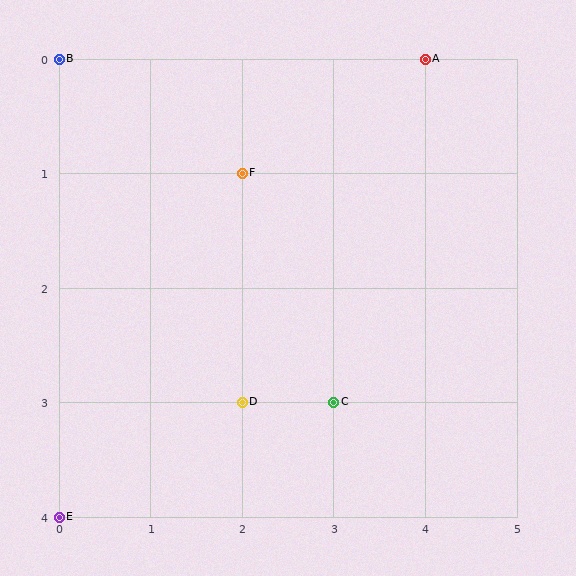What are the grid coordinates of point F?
Point F is at grid coordinates (2, 1).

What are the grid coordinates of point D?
Point D is at grid coordinates (2, 3).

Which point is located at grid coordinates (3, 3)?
Point C is at (3, 3).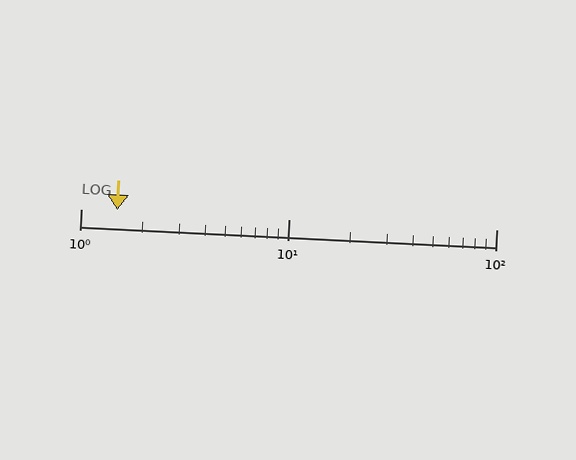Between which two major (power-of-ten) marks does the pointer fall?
The pointer is between 1 and 10.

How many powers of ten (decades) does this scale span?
The scale spans 2 decades, from 1 to 100.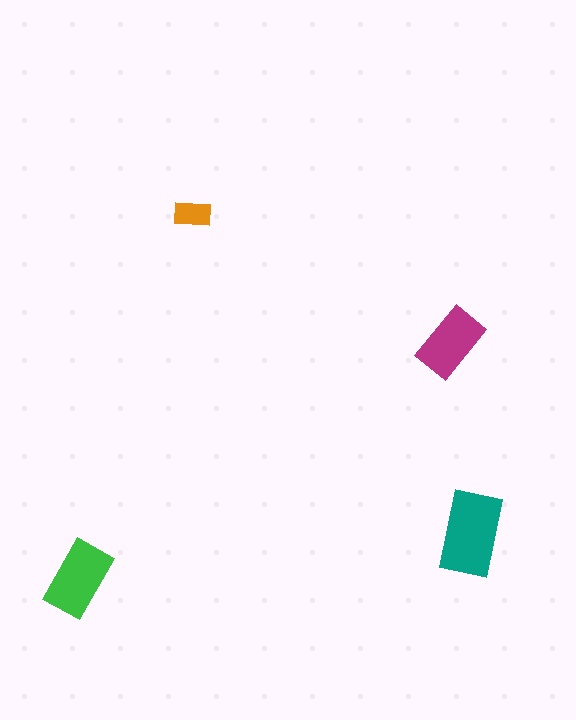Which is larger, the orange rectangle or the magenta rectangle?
The magenta one.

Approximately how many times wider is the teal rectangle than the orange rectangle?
About 2.5 times wider.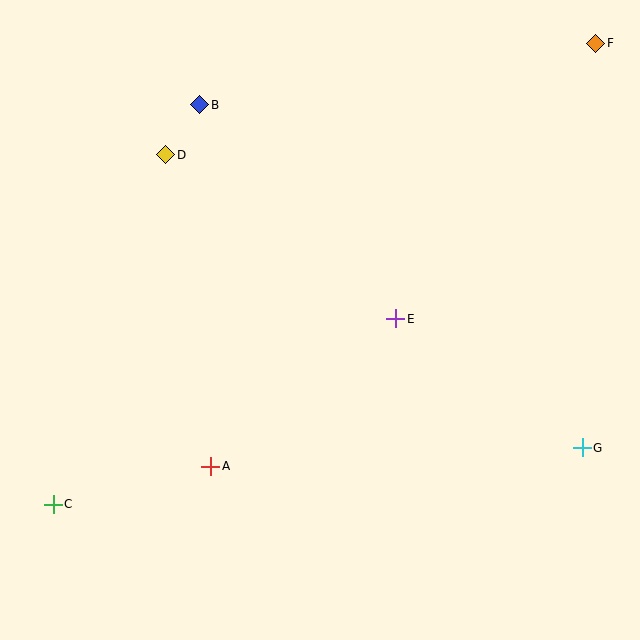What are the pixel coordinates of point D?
Point D is at (166, 155).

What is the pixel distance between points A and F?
The distance between A and F is 572 pixels.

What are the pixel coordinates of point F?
Point F is at (596, 43).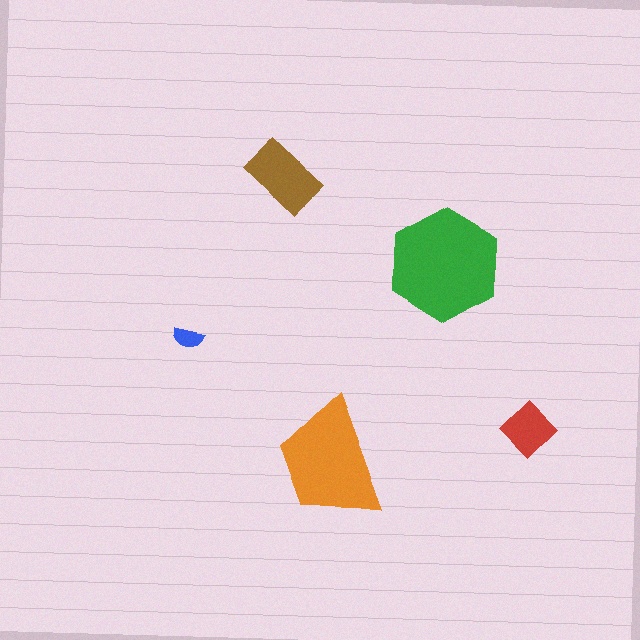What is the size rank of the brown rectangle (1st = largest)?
3rd.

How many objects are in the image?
There are 5 objects in the image.